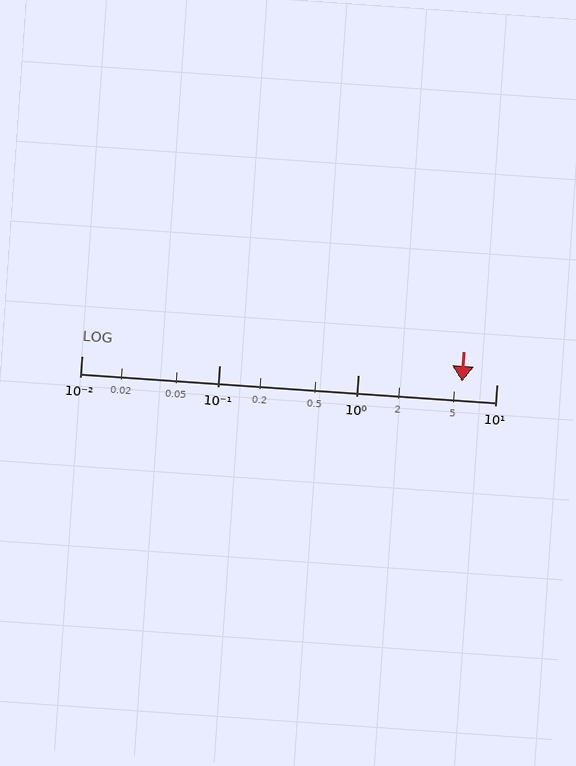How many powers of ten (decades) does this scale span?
The scale spans 3 decades, from 0.01 to 10.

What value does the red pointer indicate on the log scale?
The pointer indicates approximately 5.6.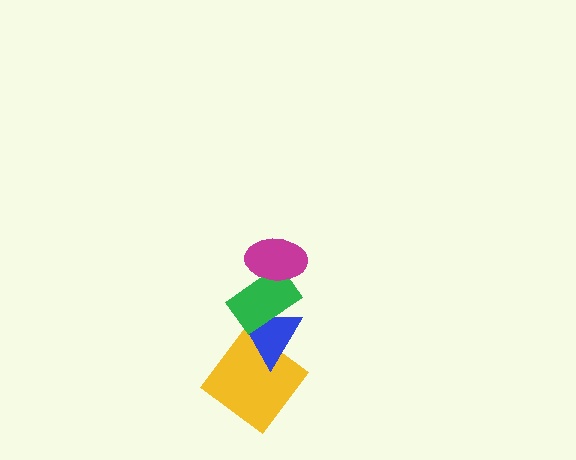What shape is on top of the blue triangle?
The green rectangle is on top of the blue triangle.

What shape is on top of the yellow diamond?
The blue triangle is on top of the yellow diamond.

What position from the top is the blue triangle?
The blue triangle is 3rd from the top.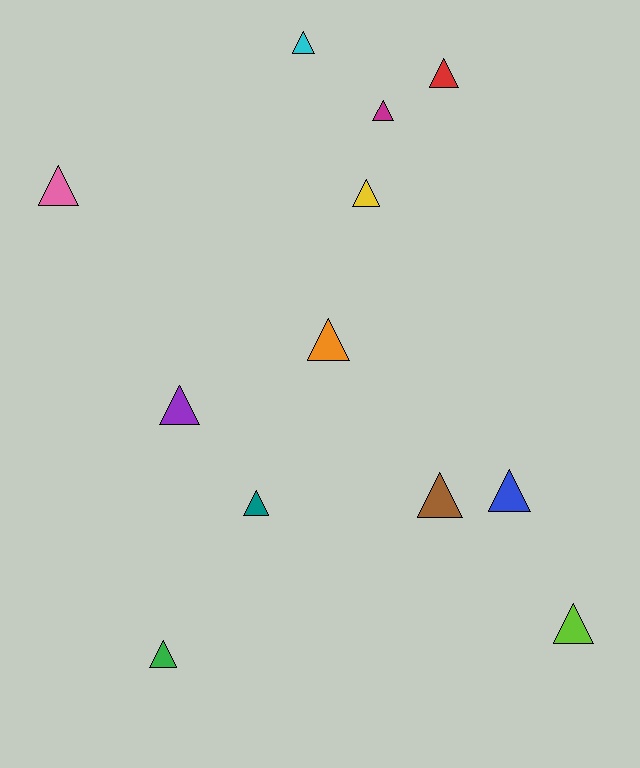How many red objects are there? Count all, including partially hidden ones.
There is 1 red object.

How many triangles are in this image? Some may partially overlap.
There are 12 triangles.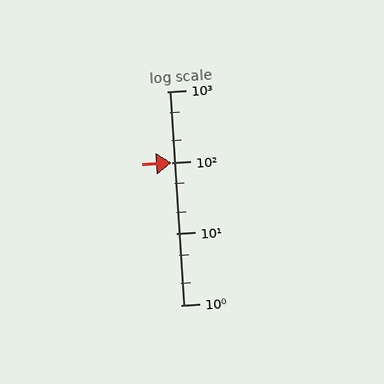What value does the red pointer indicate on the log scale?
The pointer indicates approximately 100.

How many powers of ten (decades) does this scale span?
The scale spans 3 decades, from 1 to 1000.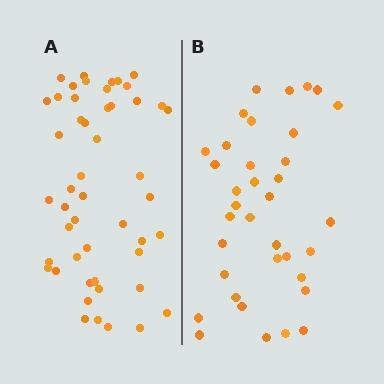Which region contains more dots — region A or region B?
Region A (the left region) has more dots.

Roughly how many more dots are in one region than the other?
Region A has approximately 15 more dots than region B.